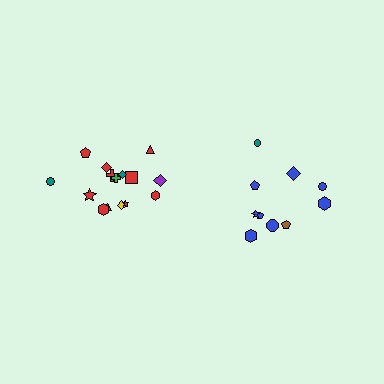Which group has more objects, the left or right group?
The left group.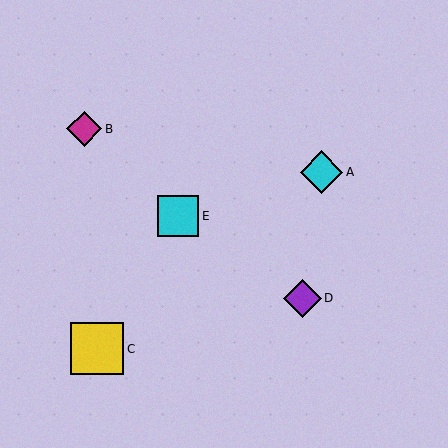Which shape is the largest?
The yellow square (labeled C) is the largest.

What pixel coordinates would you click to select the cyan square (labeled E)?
Click at (178, 216) to select the cyan square E.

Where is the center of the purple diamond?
The center of the purple diamond is at (302, 298).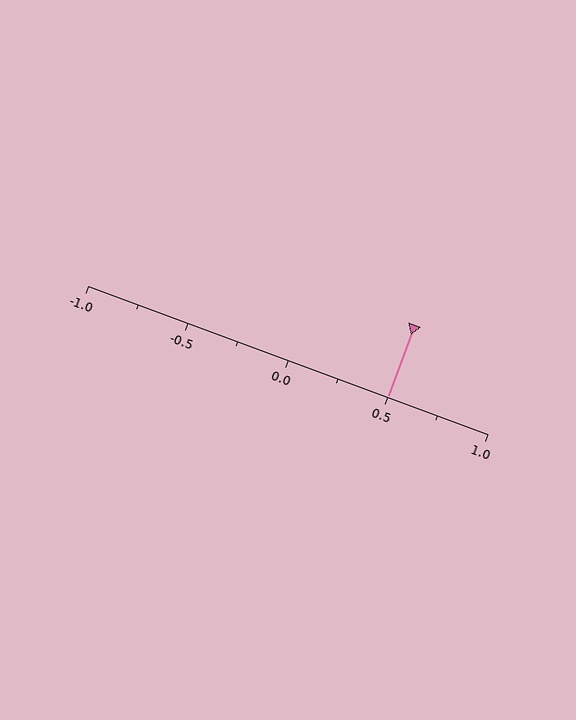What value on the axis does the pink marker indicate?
The marker indicates approximately 0.5.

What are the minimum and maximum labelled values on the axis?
The axis runs from -1.0 to 1.0.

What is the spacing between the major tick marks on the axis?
The major ticks are spaced 0.5 apart.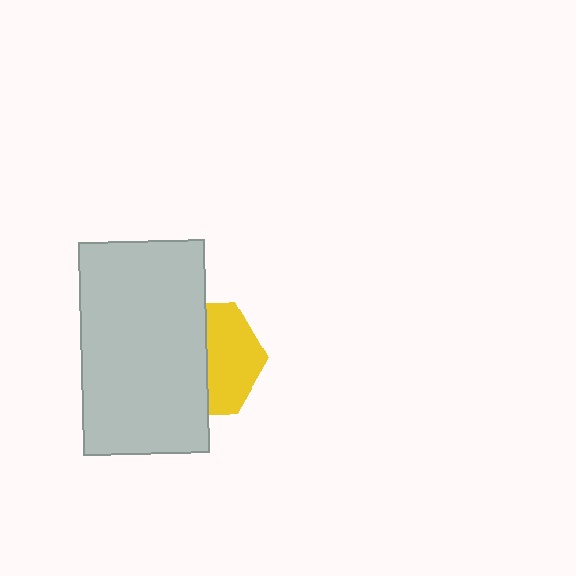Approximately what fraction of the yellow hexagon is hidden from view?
Roughly 53% of the yellow hexagon is hidden behind the light gray rectangle.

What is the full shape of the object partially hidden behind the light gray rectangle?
The partially hidden object is a yellow hexagon.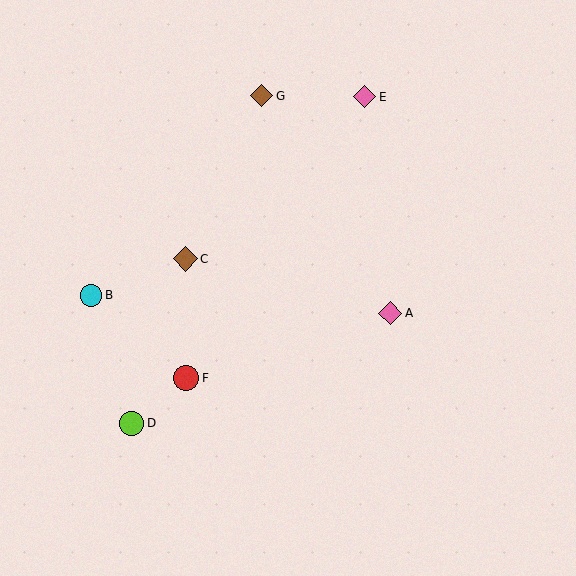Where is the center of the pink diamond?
The center of the pink diamond is at (365, 97).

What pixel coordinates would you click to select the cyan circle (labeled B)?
Click at (91, 295) to select the cyan circle B.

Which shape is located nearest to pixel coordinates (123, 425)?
The lime circle (labeled D) at (131, 423) is nearest to that location.